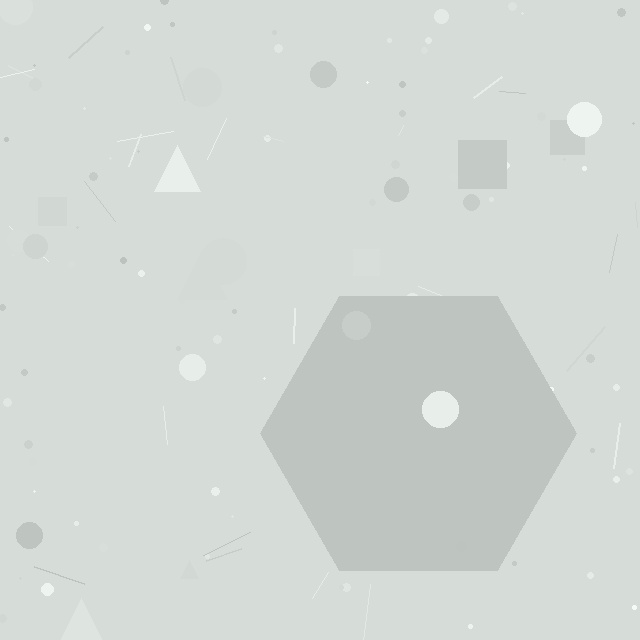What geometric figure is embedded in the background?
A hexagon is embedded in the background.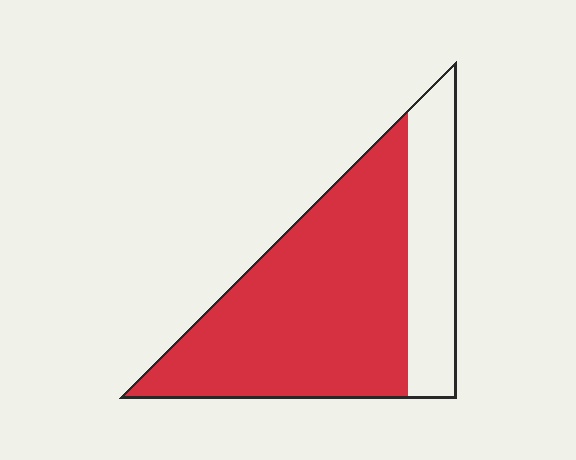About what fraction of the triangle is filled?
About three quarters (3/4).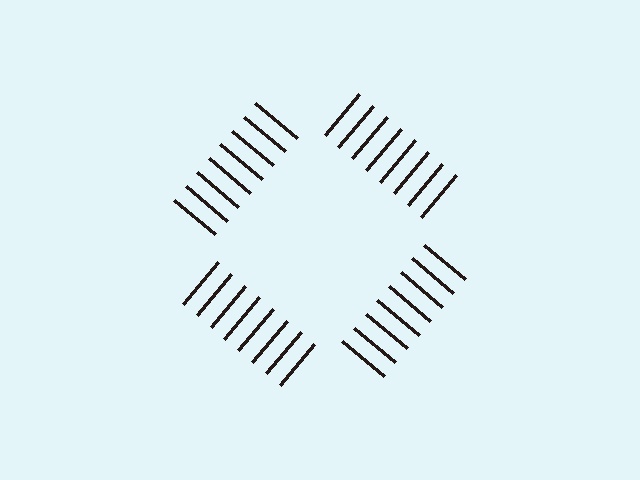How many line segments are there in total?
32 — 8 along each of the 4 edges.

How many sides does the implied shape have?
4 sides — the line-ends trace a square.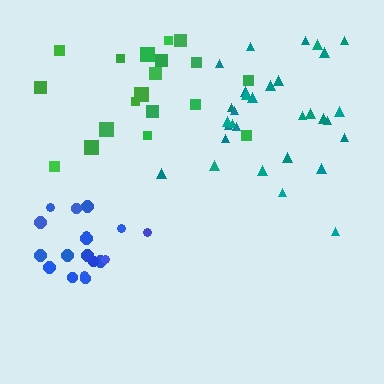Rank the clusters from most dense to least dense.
blue, teal, green.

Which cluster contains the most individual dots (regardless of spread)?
Teal (31).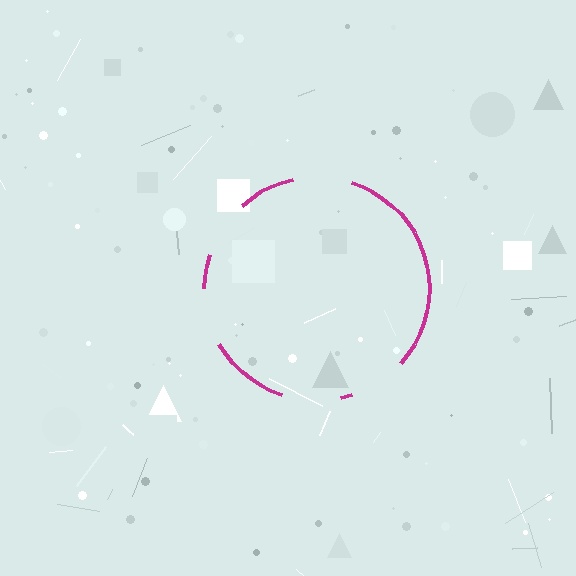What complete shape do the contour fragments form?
The contour fragments form a circle.